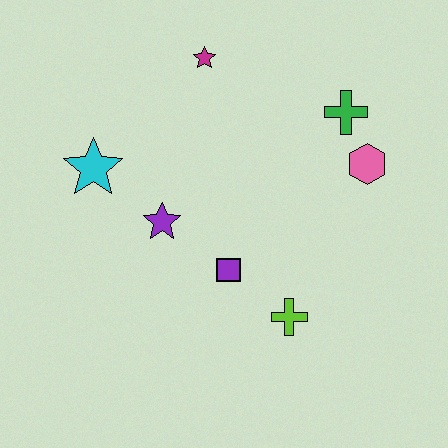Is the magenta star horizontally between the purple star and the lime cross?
Yes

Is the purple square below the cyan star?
Yes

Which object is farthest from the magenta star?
The lime cross is farthest from the magenta star.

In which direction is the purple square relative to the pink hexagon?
The purple square is to the left of the pink hexagon.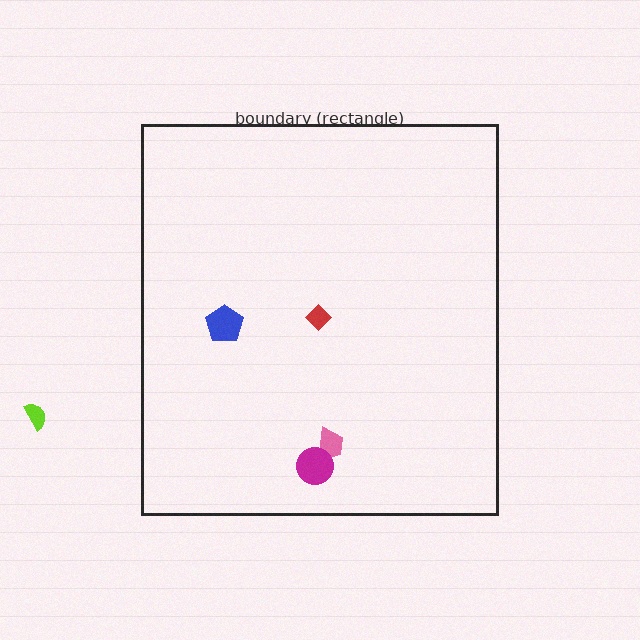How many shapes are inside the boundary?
4 inside, 1 outside.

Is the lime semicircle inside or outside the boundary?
Outside.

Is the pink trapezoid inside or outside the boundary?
Inside.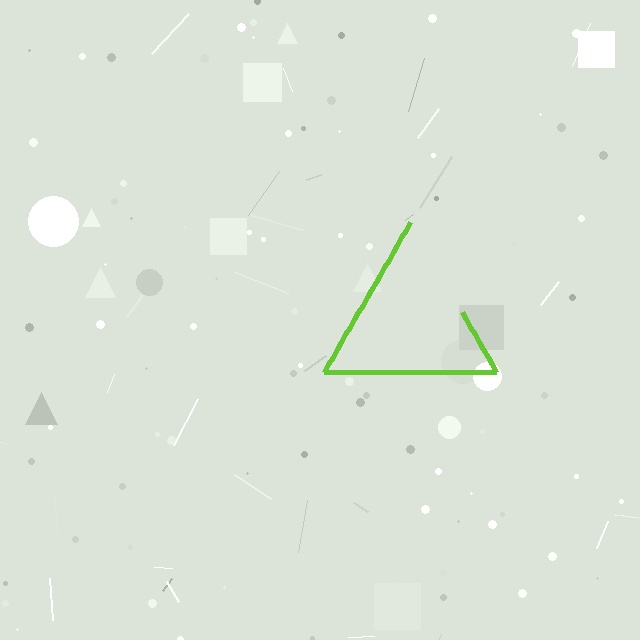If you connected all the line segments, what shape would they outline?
They would outline a triangle.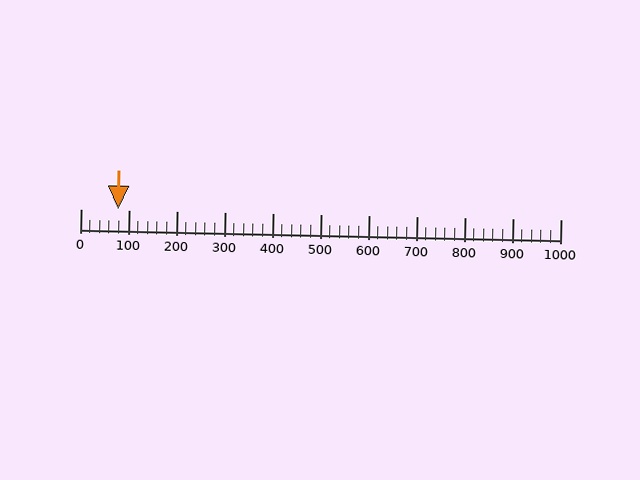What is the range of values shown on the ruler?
The ruler shows values from 0 to 1000.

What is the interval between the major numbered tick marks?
The major tick marks are spaced 100 units apart.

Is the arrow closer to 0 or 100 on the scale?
The arrow is closer to 100.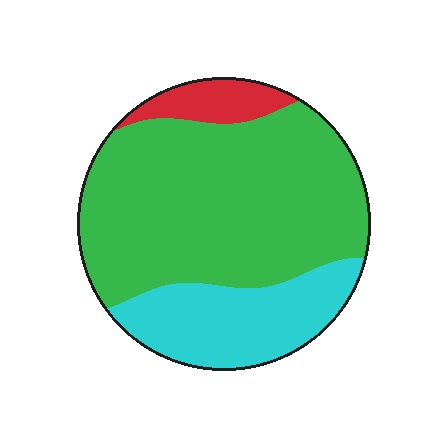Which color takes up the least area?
Red, at roughly 10%.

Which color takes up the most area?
Green, at roughly 65%.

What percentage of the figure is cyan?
Cyan covers 25% of the figure.